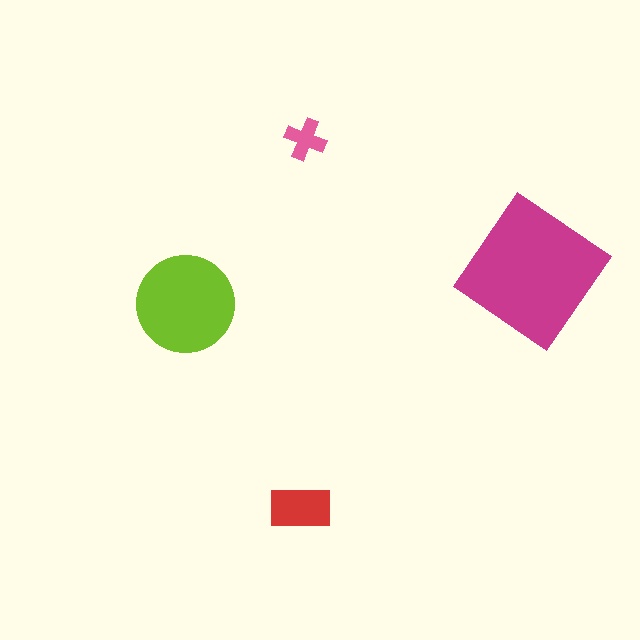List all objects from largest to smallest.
The magenta diamond, the lime circle, the red rectangle, the pink cross.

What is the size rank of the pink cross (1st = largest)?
4th.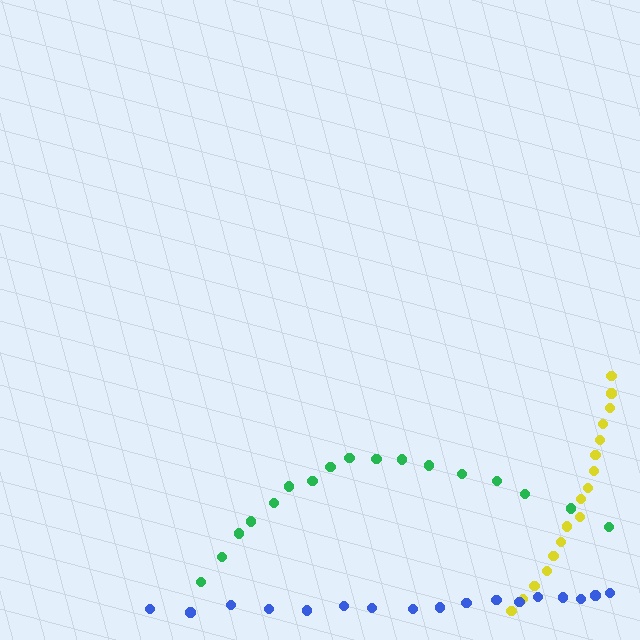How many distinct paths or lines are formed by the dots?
There are 3 distinct paths.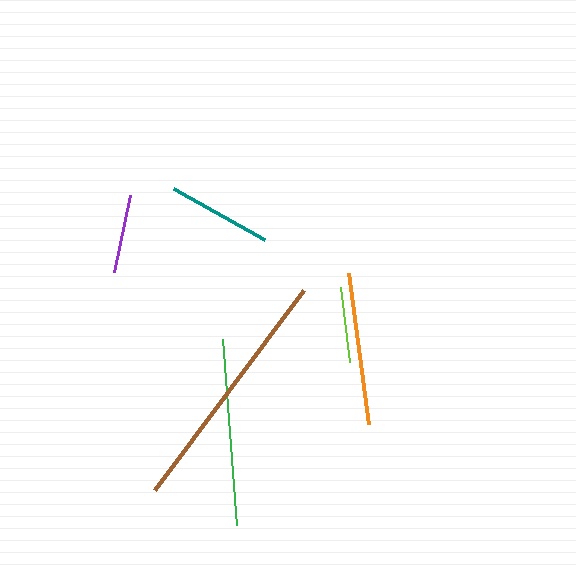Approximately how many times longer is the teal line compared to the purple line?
The teal line is approximately 1.3 times the length of the purple line.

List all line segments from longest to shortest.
From longest to shortest: brown, green, orange, teal, purple, lime.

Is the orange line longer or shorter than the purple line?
The orange line is longer than the purple line.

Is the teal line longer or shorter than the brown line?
The brown line is longer than the teal line.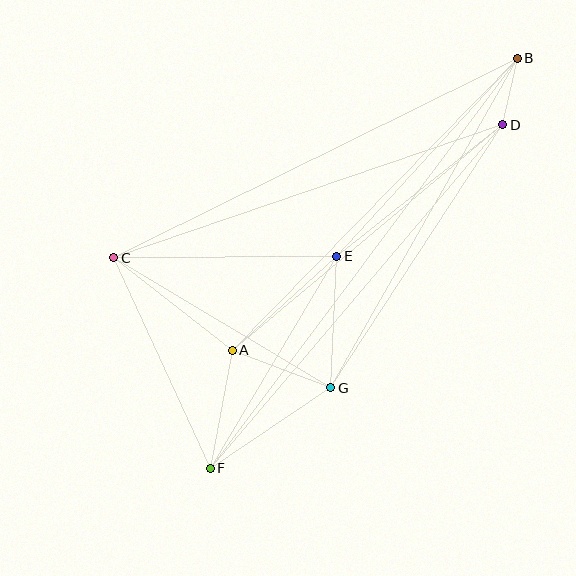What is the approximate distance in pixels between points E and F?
The distance between E and F is approximately 247 pixels.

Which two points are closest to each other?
Points B and D are closest to each other.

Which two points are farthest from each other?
Points B and F are farthest from each other.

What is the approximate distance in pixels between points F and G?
The distance between F and G is approximately 145 pixels.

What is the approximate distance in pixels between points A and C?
The distance between A and C is approximately 150 pixels.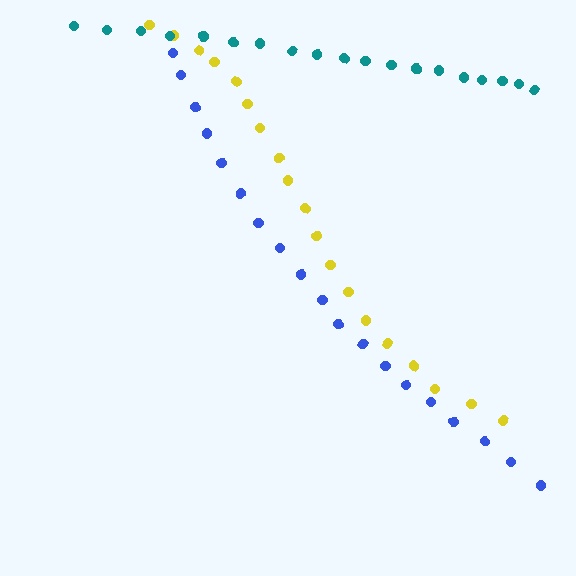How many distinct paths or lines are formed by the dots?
There are 3 distinct paths.